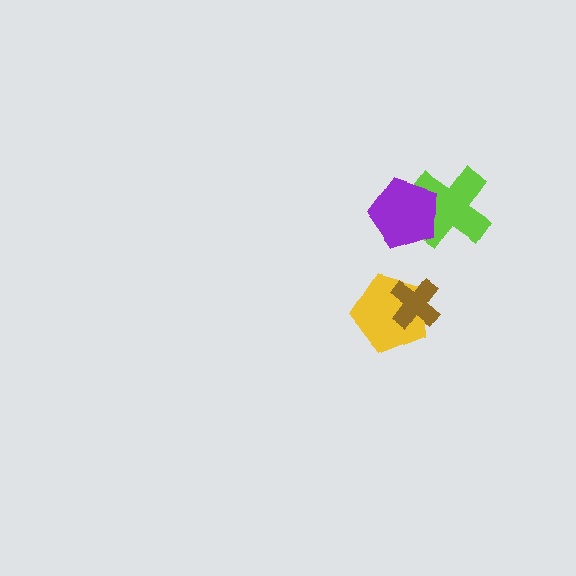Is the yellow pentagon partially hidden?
Yes, it is partially covered by another shape.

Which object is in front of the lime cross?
The purple pentagon is in front of the lime cross.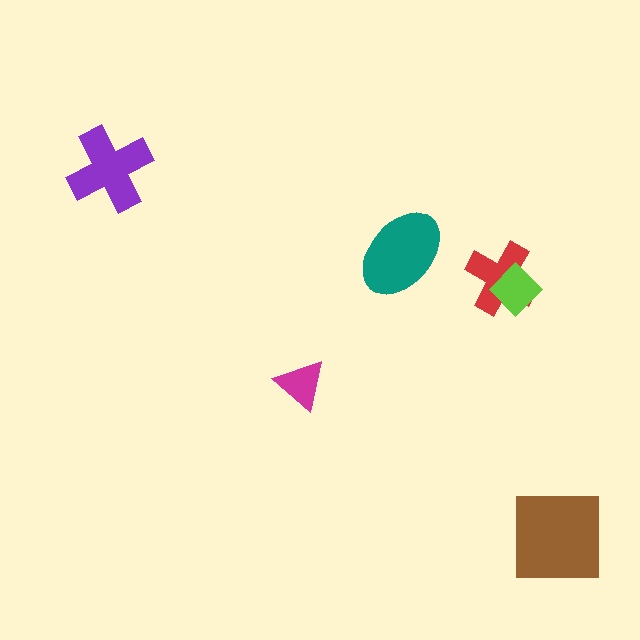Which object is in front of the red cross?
The lime diamond is in front of the red cross.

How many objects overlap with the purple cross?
0 objects overlap with the purple cross.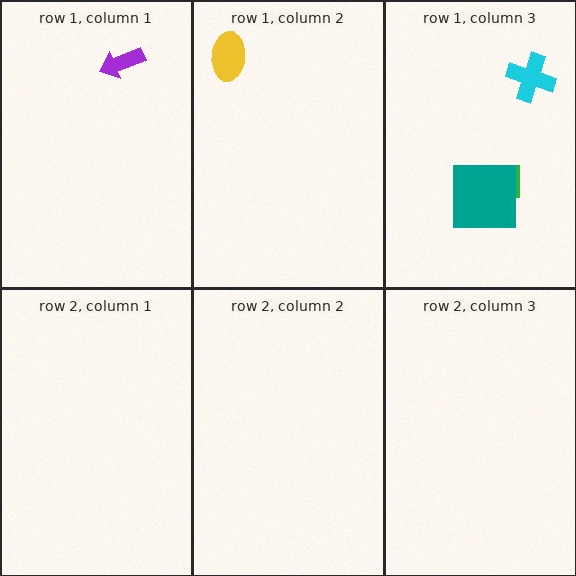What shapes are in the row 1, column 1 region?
The purple arrow.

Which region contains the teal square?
The row 1, column 3 region.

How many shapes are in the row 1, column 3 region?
3.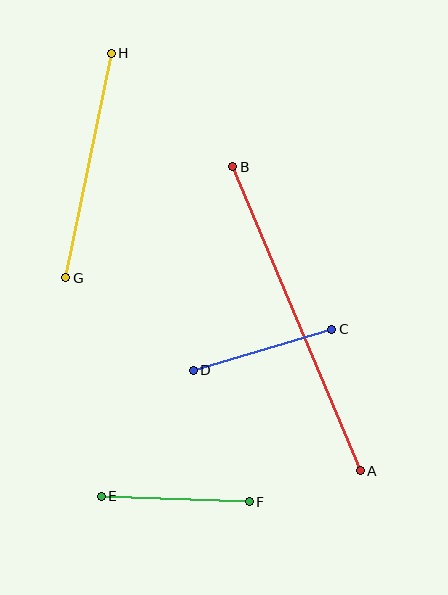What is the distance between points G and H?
The distance is approximately 229 pixels.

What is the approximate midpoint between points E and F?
The midpoint is at approximately (175, 499) pixels.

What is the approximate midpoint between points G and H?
The midpoint is at approximately (89, 165) pixels.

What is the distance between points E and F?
The distance is approximately 148 pixels.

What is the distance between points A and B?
The distance is approximately 330 pixels.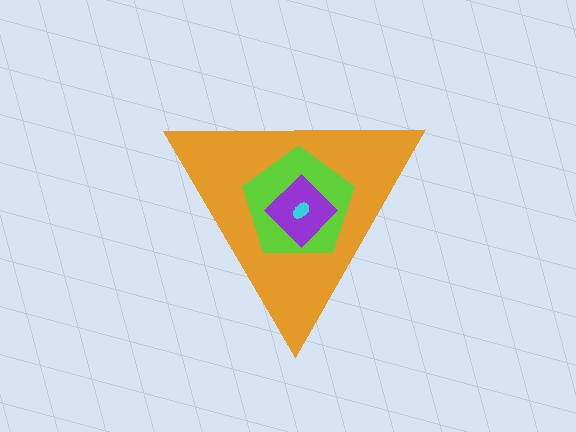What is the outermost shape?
The orange triangle.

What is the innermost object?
The cyan ellipse.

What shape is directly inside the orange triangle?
The lime pentagon.